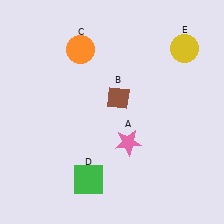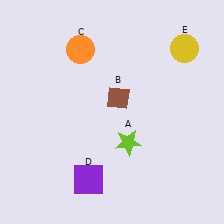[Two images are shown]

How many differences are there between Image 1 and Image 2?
There are 2 differences between the two images.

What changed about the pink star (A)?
In Image 1, A is pink. In Image 2, it changed to lime.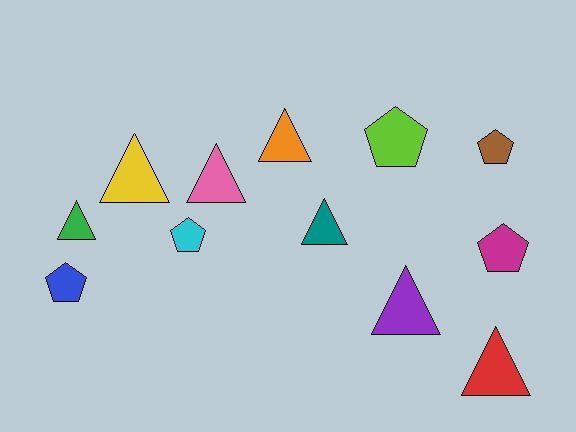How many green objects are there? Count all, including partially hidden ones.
There is 1 green object.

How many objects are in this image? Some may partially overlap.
There are 12 objects.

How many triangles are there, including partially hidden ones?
There are 7 triangles.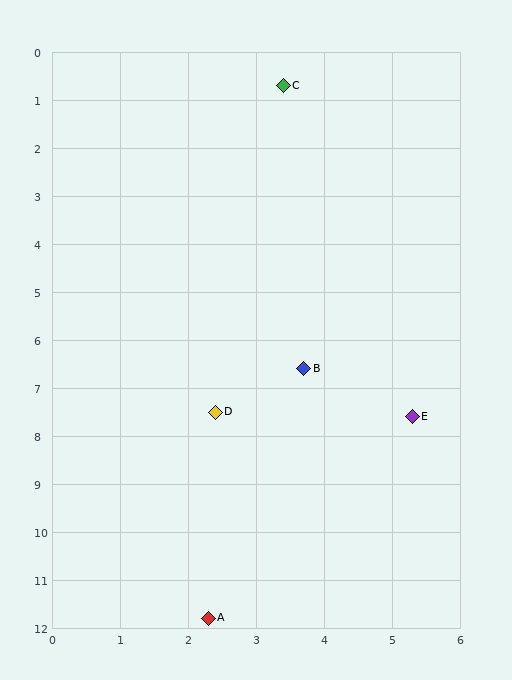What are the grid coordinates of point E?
Point E is at approximately (5.3, 7.6).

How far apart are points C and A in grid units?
Points C and A are about 11.2 grid units apart.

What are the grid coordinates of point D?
Point D is at approximately (2.4, 7.5).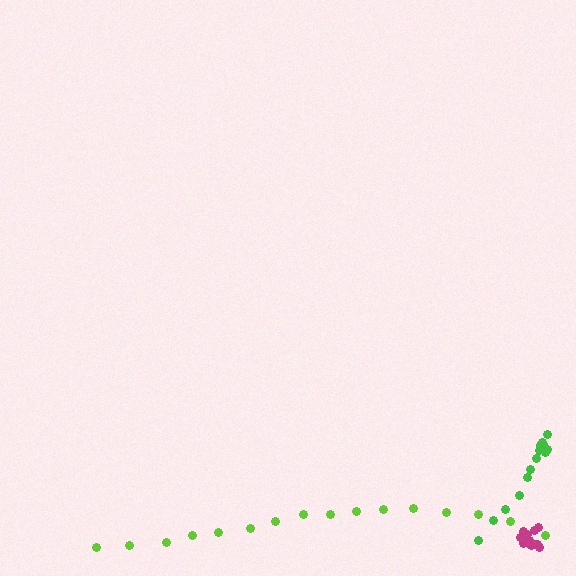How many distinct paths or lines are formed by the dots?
There are 3 distinct paths.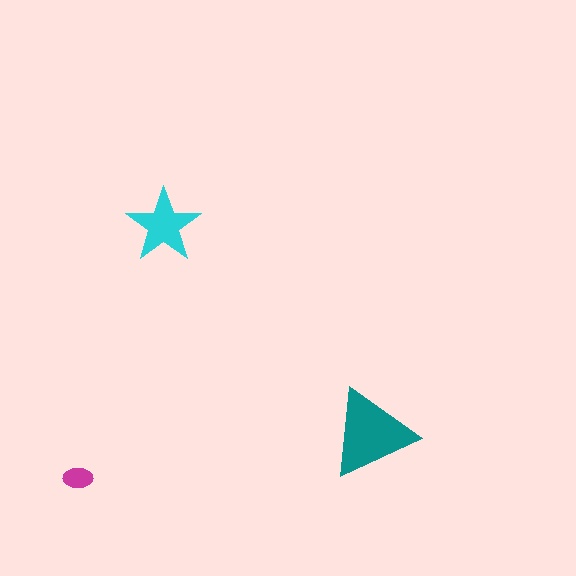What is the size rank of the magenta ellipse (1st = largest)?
3rd.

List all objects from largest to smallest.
The teal triangle, the cyan star, the magenta ellipse.